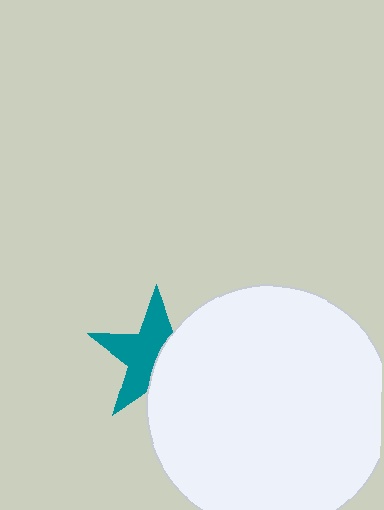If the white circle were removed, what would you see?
You would see the complete teal star.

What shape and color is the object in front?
The object in front is a white circle.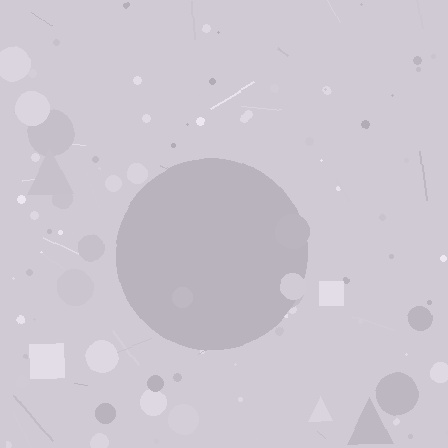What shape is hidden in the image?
A circle is hidden in the image.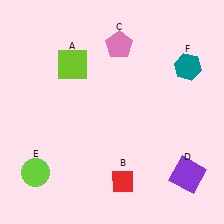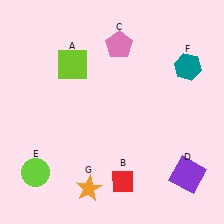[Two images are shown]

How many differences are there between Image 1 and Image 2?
There is 1 difference between the two images.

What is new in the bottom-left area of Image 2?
An orange star (G) was added in the bottom-left area of Image 2.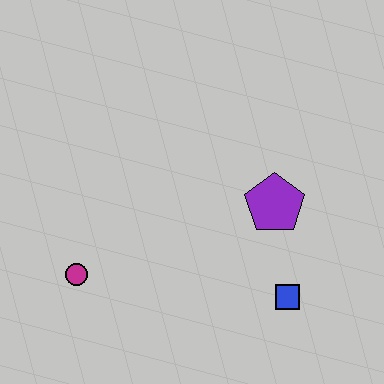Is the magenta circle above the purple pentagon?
No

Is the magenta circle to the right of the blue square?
No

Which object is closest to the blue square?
The purple pentagon is closest to the blue square.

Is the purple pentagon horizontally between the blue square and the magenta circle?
Yes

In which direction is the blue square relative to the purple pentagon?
The blue square is below the purple pentagon.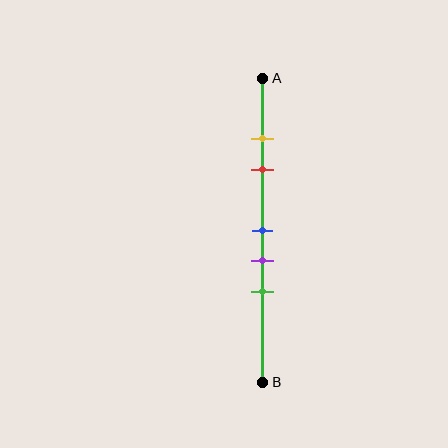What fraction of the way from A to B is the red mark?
The red mark is approximately 30% (0.3) of the way from A to B.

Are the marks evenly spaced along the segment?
No, the marks are not evenly spaced.